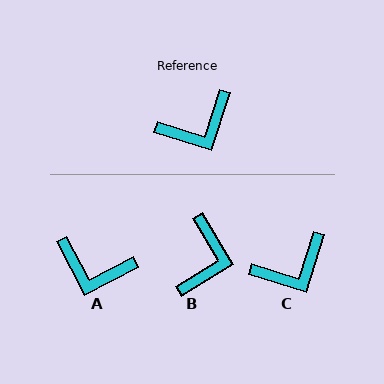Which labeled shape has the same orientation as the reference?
C.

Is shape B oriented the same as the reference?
No, it is off by about 49 degrees.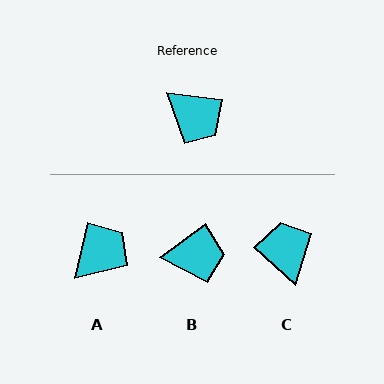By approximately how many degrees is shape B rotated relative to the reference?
Approximately 42 degrees counter-clockwise.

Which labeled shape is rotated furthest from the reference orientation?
C, about 144 degrees away.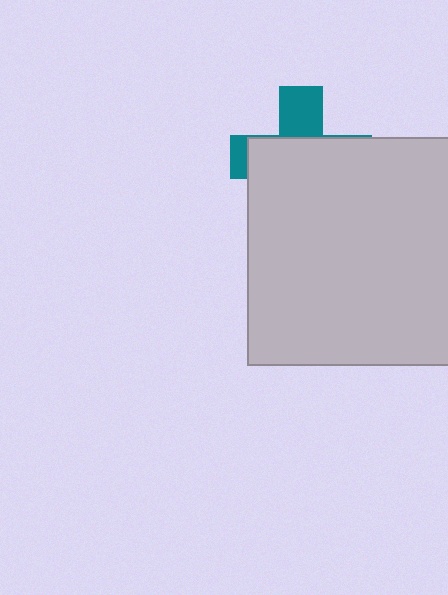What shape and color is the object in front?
The object in front is a light gray square.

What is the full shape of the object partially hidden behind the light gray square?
The partially hidden object is a teal cross.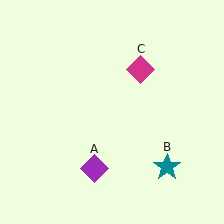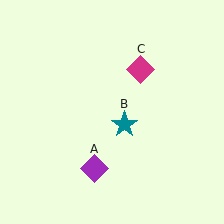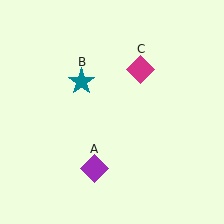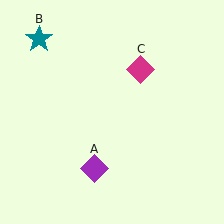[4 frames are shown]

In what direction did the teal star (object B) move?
The teal star (object B) moved up and to the left.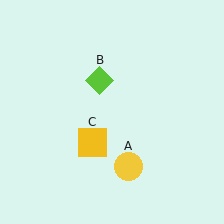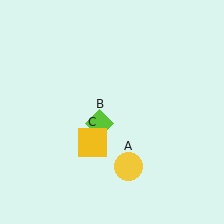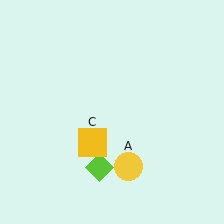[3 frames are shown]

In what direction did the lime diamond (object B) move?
The lime diamond (object B) moved down.